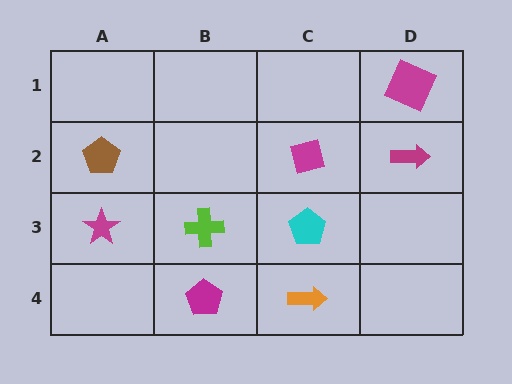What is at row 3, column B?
A lime cross.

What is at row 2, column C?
A magenta square.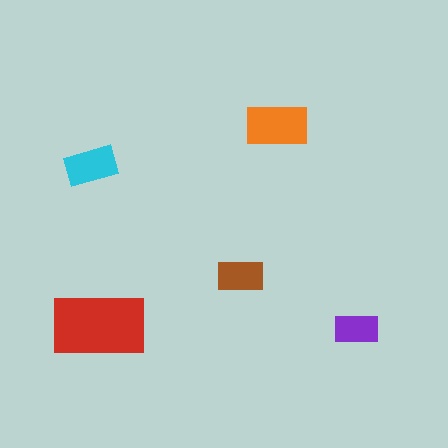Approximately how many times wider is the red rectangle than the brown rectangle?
About 2 times wider.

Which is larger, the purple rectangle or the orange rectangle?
The orange one.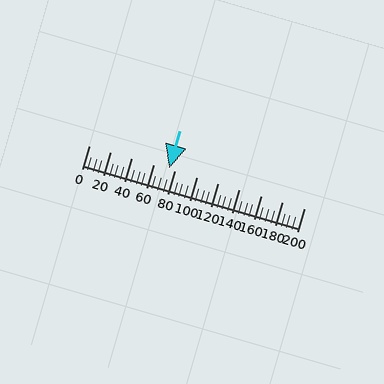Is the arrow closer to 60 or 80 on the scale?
The arrow is closer to 80.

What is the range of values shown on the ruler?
The ruler shows values from 0 to 200.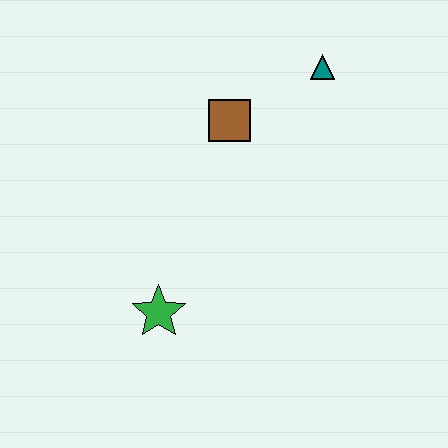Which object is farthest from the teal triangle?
The green star is farthest from the teal triangle.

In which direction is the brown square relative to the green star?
The brown square is above the green star.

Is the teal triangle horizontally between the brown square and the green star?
No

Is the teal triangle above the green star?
Yes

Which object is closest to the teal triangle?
The brown square is closest to the teal triangle.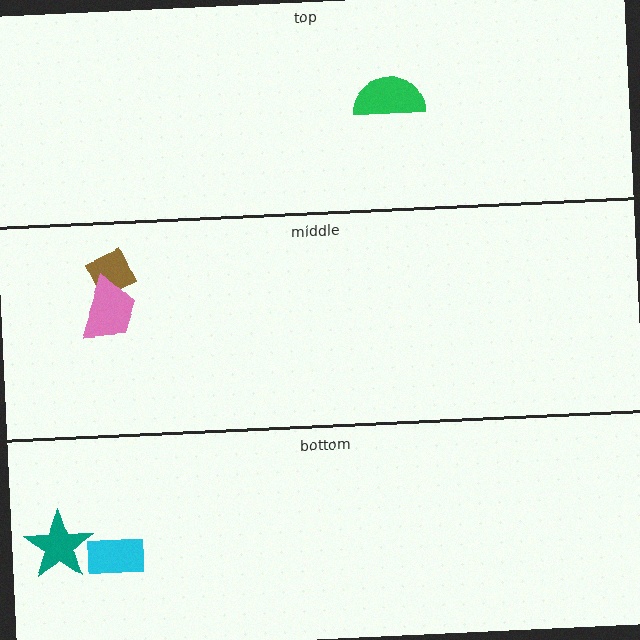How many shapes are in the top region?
1.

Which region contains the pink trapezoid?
The middle region.